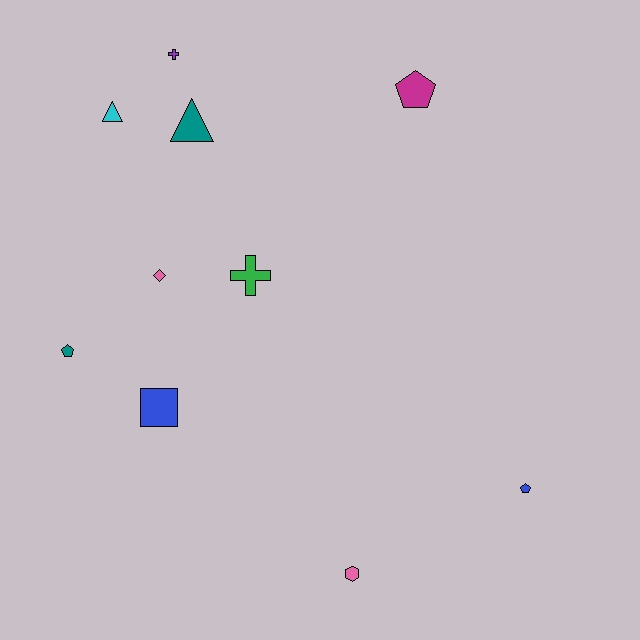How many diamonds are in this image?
There is 1 diamond.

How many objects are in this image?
There are 10 objects.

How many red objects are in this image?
There are no red objects.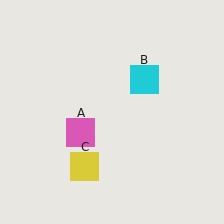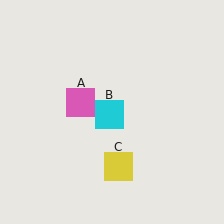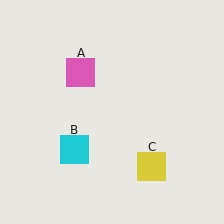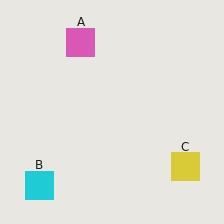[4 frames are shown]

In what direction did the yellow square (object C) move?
The yellow square (object C) moved right.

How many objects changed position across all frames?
3 objects changed position: pink square (object A), cyan square (object B), yellow square (object C).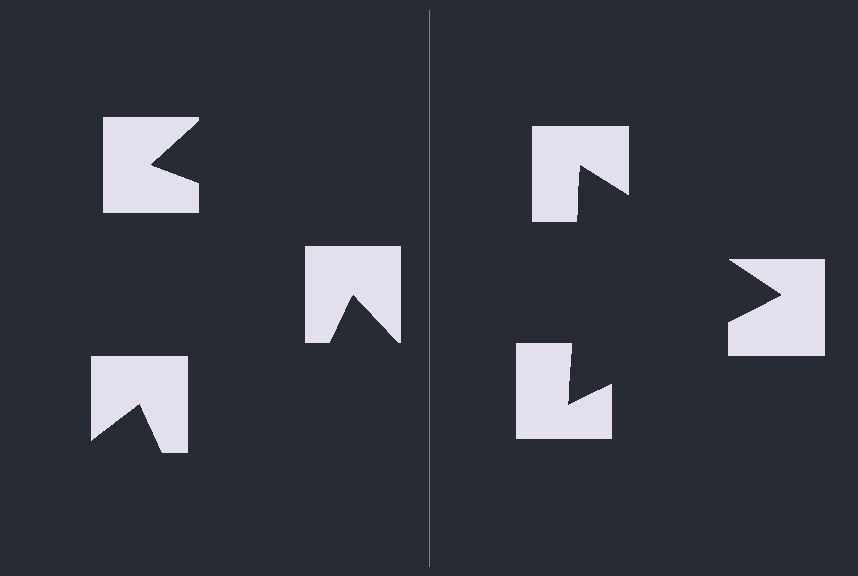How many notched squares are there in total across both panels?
6 — 3 on each side.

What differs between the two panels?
The notched squares are positioned identically on both sides; only the wedge orientations differ. On the right they align to a triangle; on the left they are misaligned.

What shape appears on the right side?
An illusory triangle.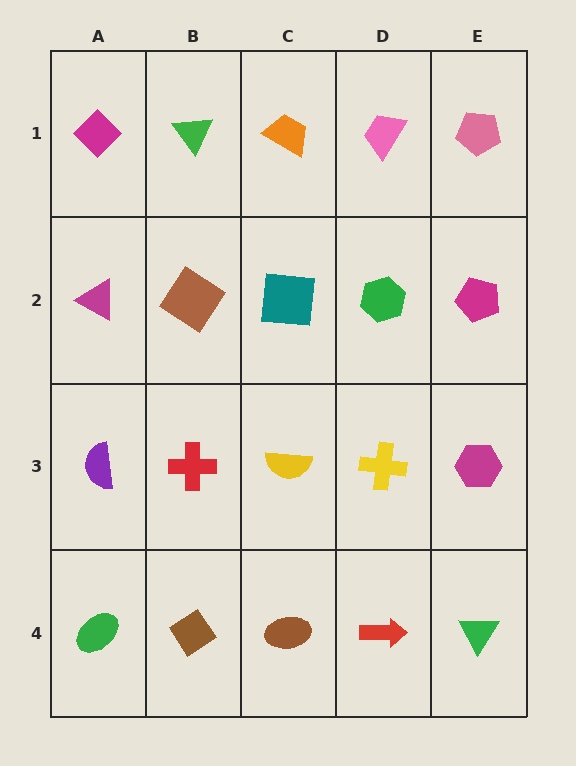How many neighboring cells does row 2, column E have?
3.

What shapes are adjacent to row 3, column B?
A brown diamond (row 2, column B), a brown diamond (row 4, column B), a purple semicircle (row 3, column A), a yellow semicircle (row 3, column C).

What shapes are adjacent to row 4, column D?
A yellow cross (row 3, column D), a brown ellipse (row 4, column C), a green triangle (row 4, column E).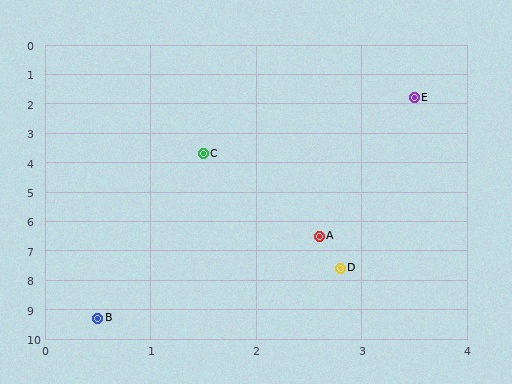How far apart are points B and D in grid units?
Points B and D are about 2.9 grid units apart.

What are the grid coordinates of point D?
Point D is at approximately (2.8, 7.6).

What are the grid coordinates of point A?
Point A is at approximately (2.6, 6.5).